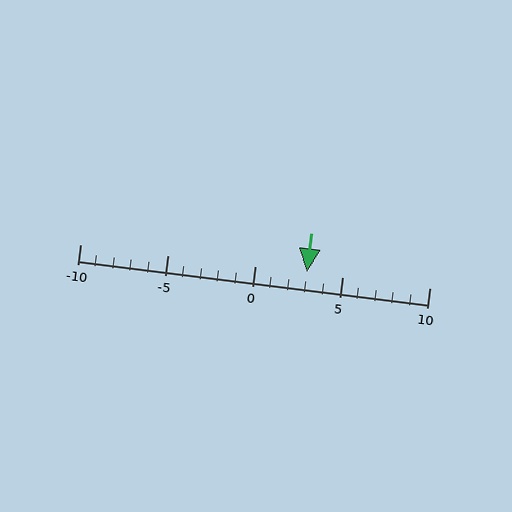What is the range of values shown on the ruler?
The ruler shows values from -10 to 10.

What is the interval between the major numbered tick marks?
The major tick marks are spaced 5 units apart.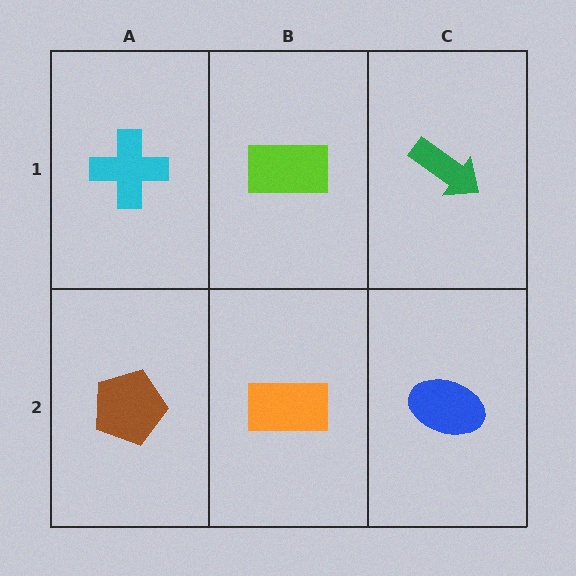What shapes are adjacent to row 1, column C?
A blue ellipse (row 2, column C), a lime rectangle (row 1, column B).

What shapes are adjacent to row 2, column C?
A green arrow (row 1, column C), an orange rectangle (row 2, column B).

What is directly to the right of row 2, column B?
A blue ellipse.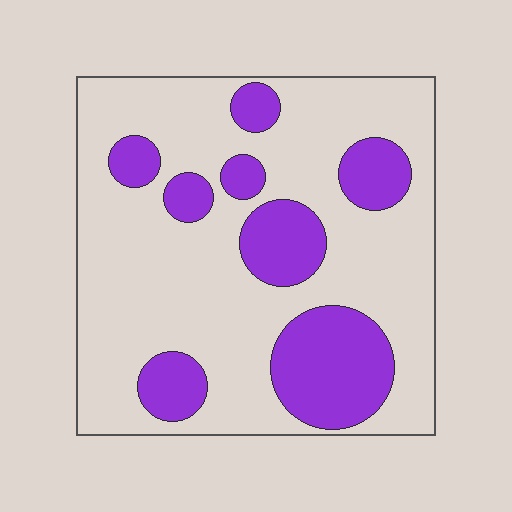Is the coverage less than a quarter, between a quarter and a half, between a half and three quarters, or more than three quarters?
Between a quarter and a half.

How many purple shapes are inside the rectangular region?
8.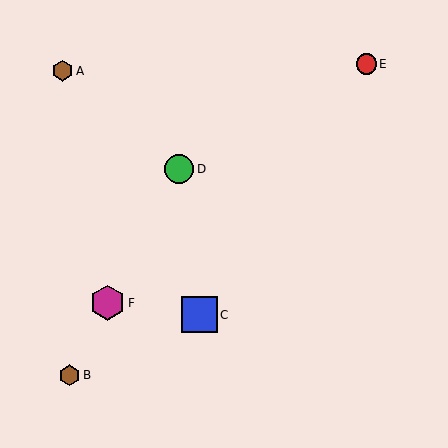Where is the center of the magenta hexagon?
The center of the magenta hexagon is at (108, 303).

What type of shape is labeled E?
Shape E is a red circle.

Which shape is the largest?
The blue square (labeled C) is the largest.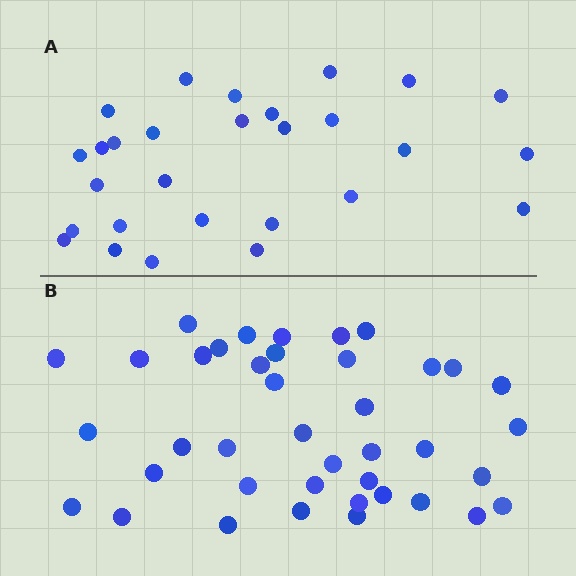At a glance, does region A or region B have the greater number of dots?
Region B (the bottom region) has more dots.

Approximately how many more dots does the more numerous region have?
Region B has roughly 12 or so more dots than region A.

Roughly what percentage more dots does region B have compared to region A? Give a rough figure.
About 45% more.